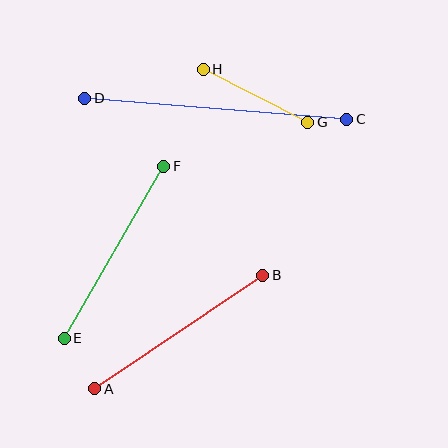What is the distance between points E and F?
The distance is approximately 199 pixels.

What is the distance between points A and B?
The distance is approximately 203 pixels.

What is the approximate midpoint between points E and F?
The midpoint is at approximately (114, 252) pixels.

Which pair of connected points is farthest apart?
Points C and D are farthest apart.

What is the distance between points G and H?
The distance is approximately 117 pixels.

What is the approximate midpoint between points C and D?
The midpoint is at approximately (216, 109) pixels.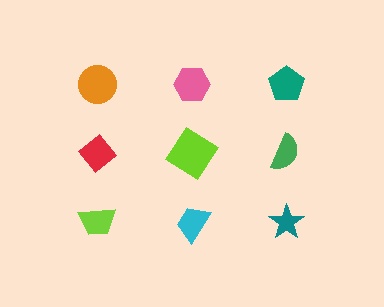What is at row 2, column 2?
A lime diamond.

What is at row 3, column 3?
A teal star.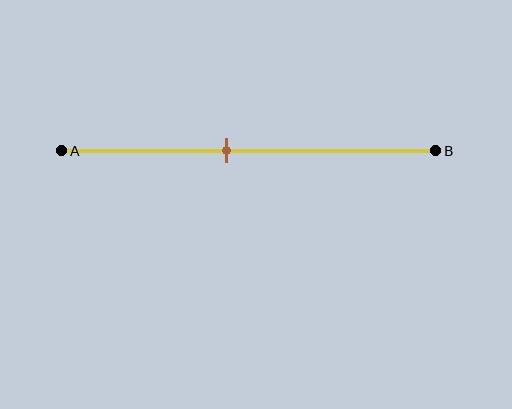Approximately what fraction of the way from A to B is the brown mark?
The brown mark is approximately 45% of the way from A to B.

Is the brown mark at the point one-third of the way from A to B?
No, the mark is at about 45% from A, not at the 33% one-third point.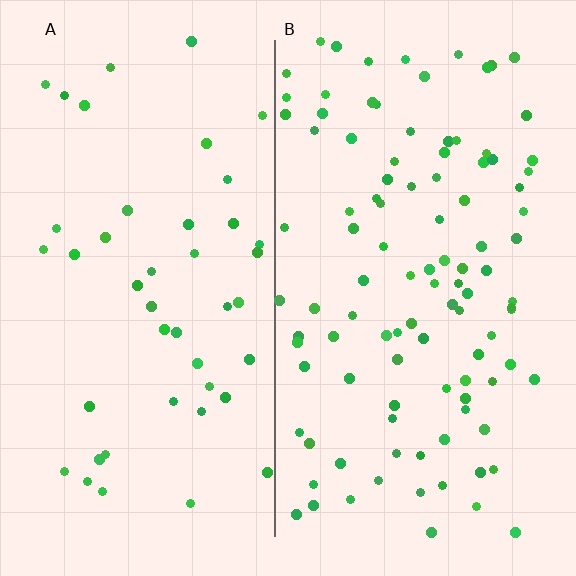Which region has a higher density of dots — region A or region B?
B (the right).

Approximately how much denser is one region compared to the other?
Approximately 2.3× — region B over region A.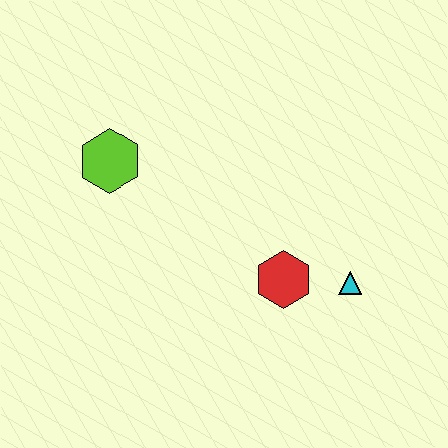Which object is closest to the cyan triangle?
The red hexagon is closest to the cyan triangle.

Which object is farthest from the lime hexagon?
The cyan triangle is farthest from the lime hexagon.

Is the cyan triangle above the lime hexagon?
No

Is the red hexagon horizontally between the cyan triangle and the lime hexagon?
Yes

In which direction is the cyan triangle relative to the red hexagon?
The cyan triangle is to the right of the red hexagon.